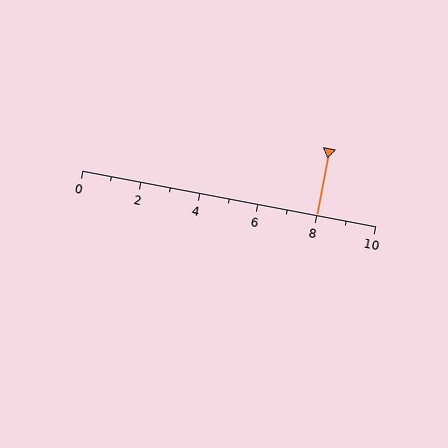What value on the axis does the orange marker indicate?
The marker indicates approximately 8.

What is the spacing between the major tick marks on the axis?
The major ticks are spaced 2 apart.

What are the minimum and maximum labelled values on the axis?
The axis runs from 0 to 10.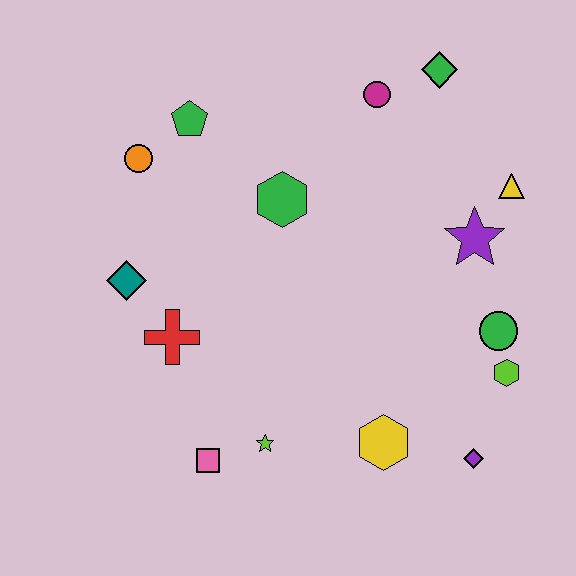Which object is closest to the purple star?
The yellow triangle is closest to the purple star.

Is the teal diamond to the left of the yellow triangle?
Yes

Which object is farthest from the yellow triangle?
The pink square is farthest from the yellow triangle.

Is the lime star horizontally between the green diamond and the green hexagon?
No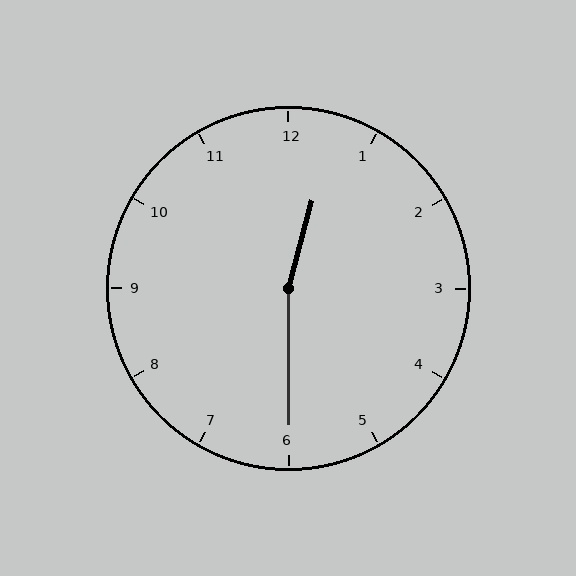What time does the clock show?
12:30.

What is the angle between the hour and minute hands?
Approximately 165 degrees.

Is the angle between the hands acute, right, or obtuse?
It is obtuse.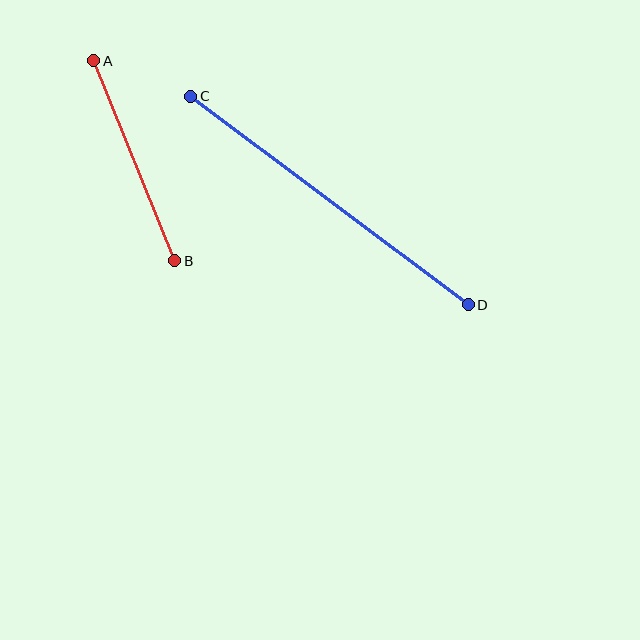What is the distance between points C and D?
The distance is approximately 347 pixels.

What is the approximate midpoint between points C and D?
The midpoint is at approximately (329, 201) pixels.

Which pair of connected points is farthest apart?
Points C and D are farthest apart.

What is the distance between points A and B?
The distance is approximately 216 pixels.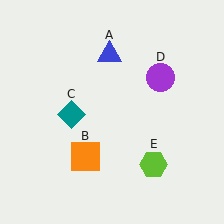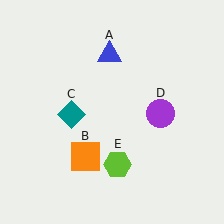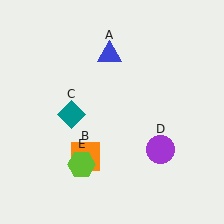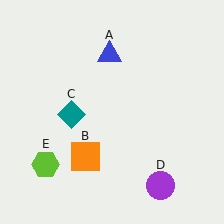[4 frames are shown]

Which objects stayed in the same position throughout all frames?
Blue triangle (object A) and orange square (object B) and teal diamond (object C) remained stationary.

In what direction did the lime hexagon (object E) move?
The lime hexagon (object E) moved left.